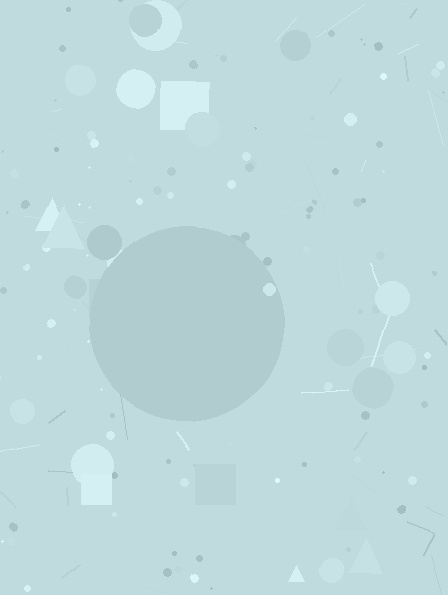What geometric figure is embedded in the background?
A circle is embedded in the background.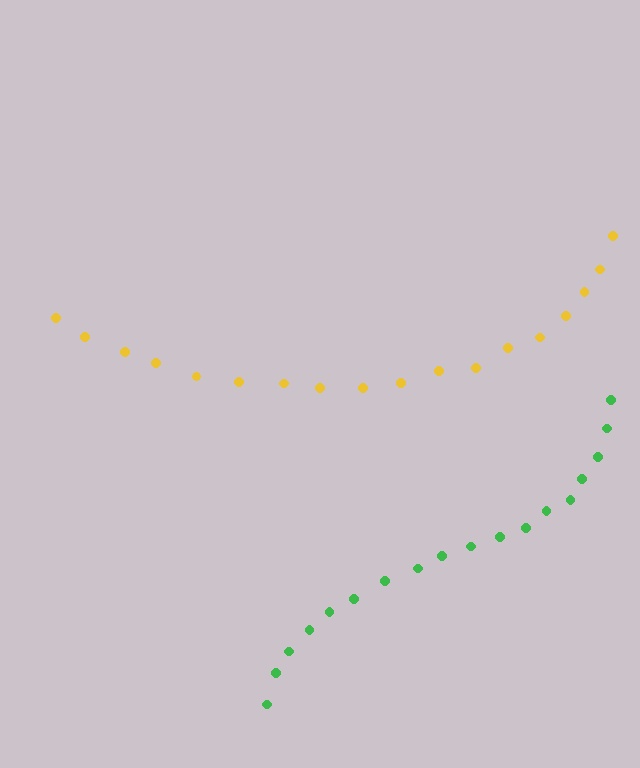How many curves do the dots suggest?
There are 2 distinct paths.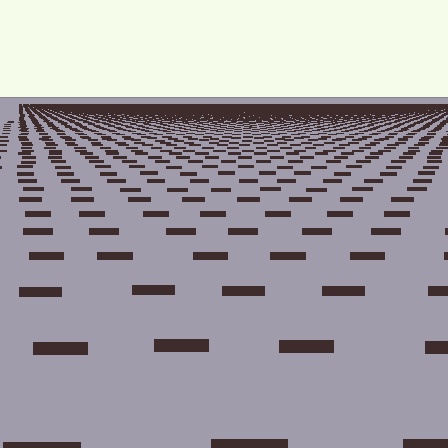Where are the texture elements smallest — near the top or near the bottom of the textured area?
Near the top.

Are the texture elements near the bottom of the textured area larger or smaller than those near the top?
Larger. Near the bottom, elements are closer to the viewer and appear at a bigger on-screen size.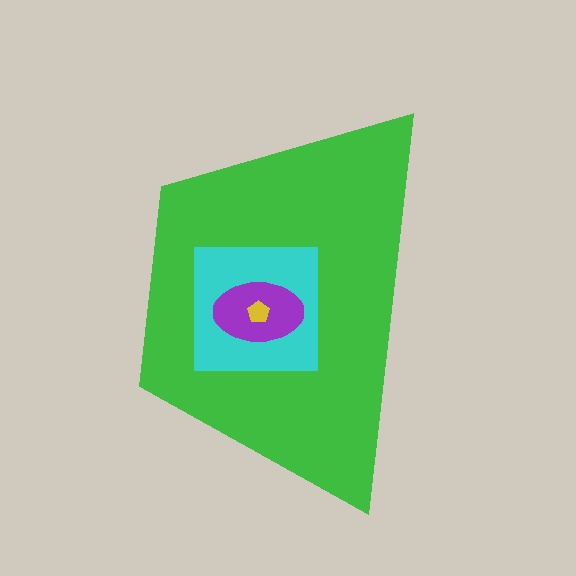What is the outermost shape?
The green trapezoid.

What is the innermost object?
The yellow pentagon.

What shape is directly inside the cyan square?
The purple ellipse.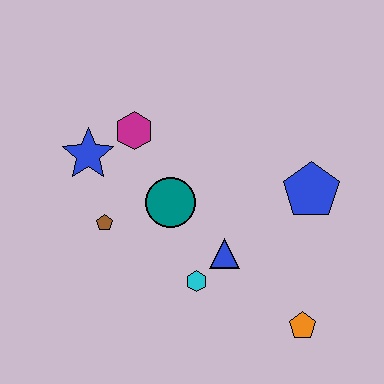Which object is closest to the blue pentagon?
The blue triangle is closest to the blue pentagon.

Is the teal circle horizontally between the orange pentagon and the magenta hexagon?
Yes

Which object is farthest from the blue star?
The orange pentagon is farthest from the blue star.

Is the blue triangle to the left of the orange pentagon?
Yes